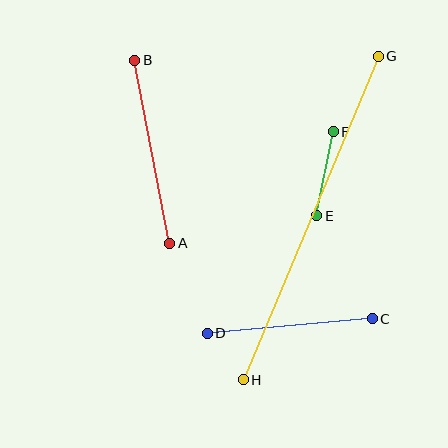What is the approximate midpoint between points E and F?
The midpoint is at approximately (325, 174) pixels.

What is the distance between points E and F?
The distance is approximately 86 pixels.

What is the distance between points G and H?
The distance is approximately 351 pixels.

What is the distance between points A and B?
The distance is approximately 187 pixels.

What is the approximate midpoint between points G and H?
The midpoint is at approximately (311, 218) pixels.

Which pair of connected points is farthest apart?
Points G and H are farthest apart.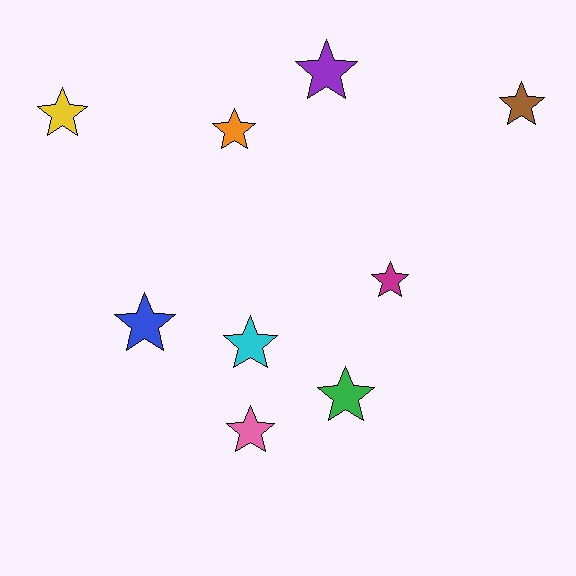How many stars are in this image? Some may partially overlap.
There are 9 stars.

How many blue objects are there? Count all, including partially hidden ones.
There is 1 blue object.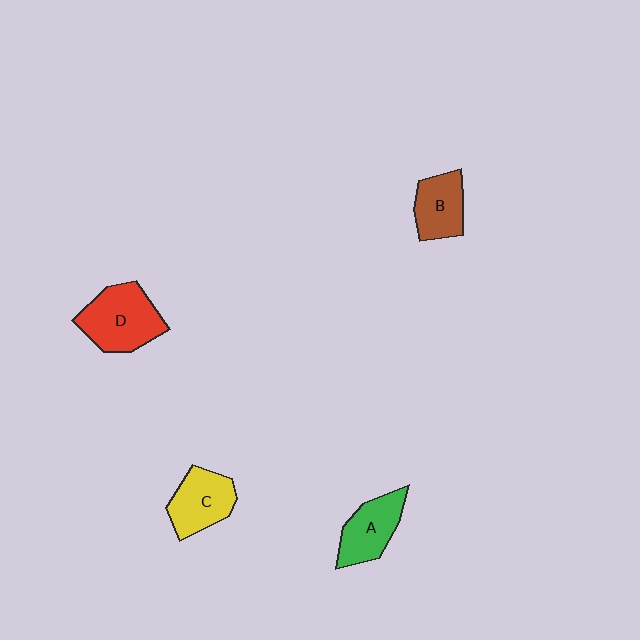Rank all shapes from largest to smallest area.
From largest to smallest: D (red), C (yellow), A (green), B (brown).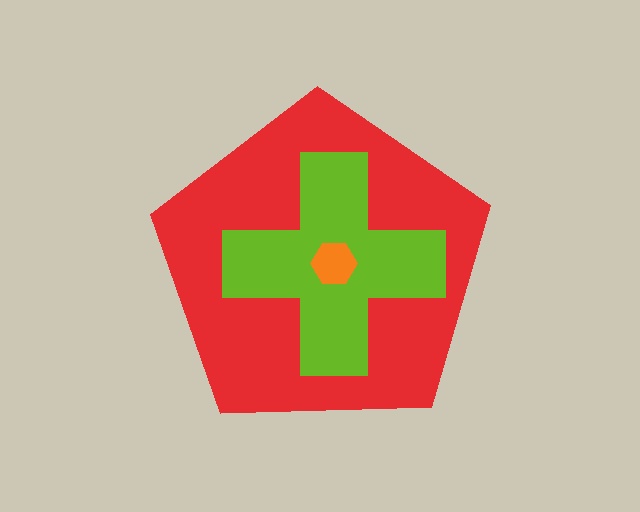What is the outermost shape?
The red pentagon.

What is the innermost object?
The orange hexagon.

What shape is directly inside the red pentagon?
The lime cross.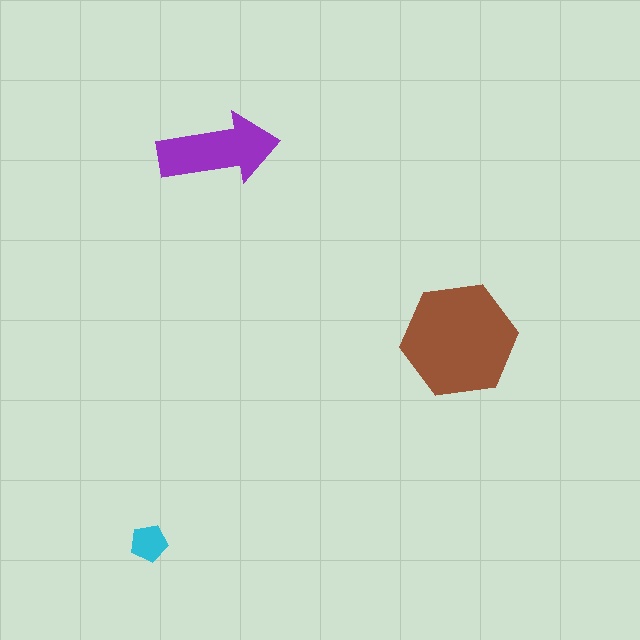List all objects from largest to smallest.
The brown hexagon, the purple arrow, the cyan pentagon.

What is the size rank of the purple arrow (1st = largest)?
2nd.